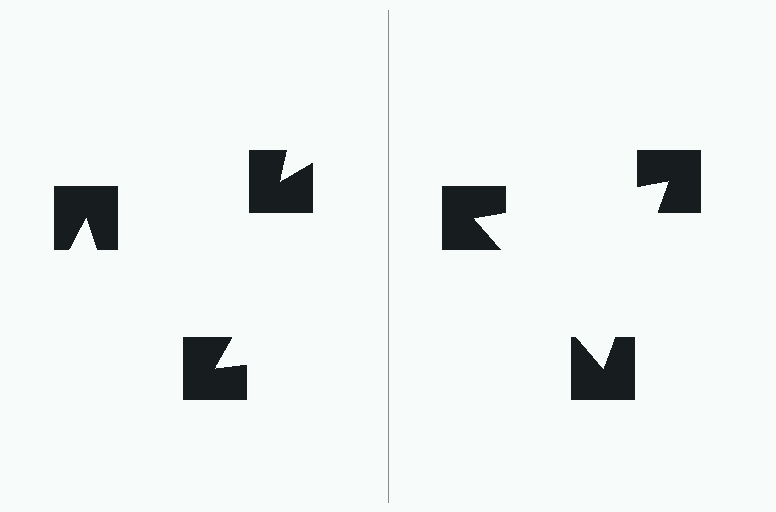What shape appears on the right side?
An illusory triangle.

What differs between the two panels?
The notched squares are positioned identically on both sides; only the wedge orientations differ. On the right they align to a triangle; on the left they are misaligned.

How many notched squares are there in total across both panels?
6 — 3 on each side.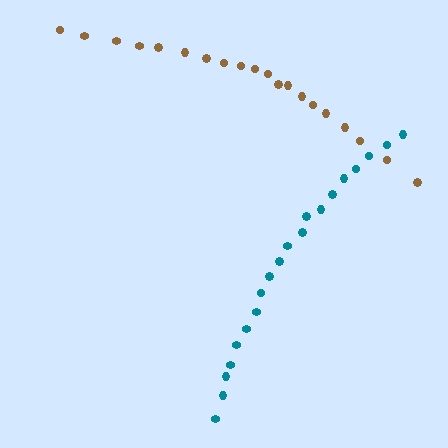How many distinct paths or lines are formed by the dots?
There are 2 distinct paths.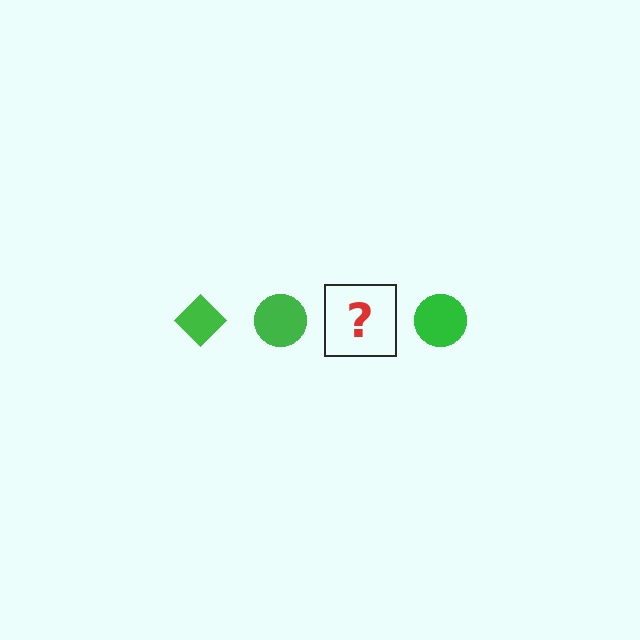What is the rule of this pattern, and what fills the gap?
The rule is that the pattern cycles through diamond, circle shapes in green. The gap should be filled with a green diamond.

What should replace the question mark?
The question mark should be replaced with a green diamond.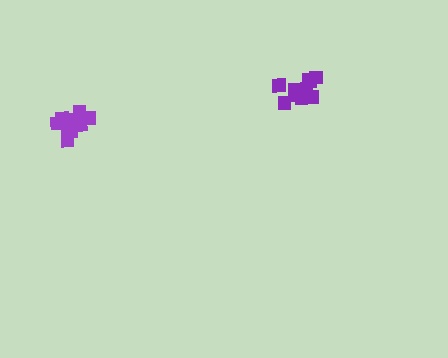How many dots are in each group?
Group 1: 11 dots, Group 2: 12 dots (23 total).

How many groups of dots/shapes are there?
There are 2 groups.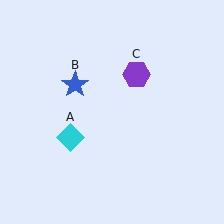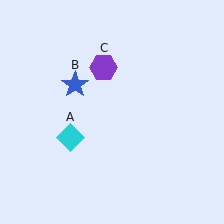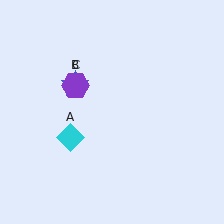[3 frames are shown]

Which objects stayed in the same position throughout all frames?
Cyan diamond (object A) and blue star (object B) remained stationary.